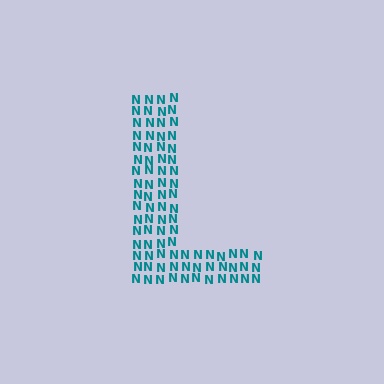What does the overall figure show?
The overall figure shows the letter L.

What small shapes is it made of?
It is made of small letter N's.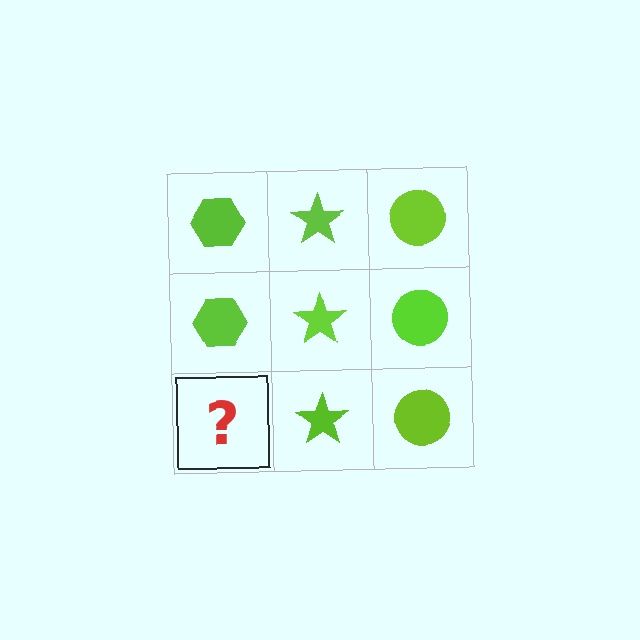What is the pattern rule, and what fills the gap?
The rule is that each column has a consistent shape. The gap should be filled with a lime hexagon.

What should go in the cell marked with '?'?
The missing cell should contain a lime hexagon.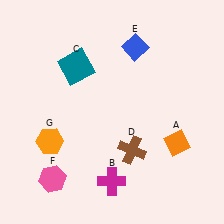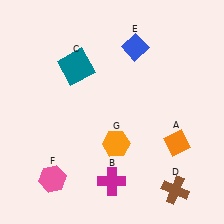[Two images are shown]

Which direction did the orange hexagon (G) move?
The orange hexagon (G) moved right.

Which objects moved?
The objects that moved are: the brown cross (D), the orange hexagon (G).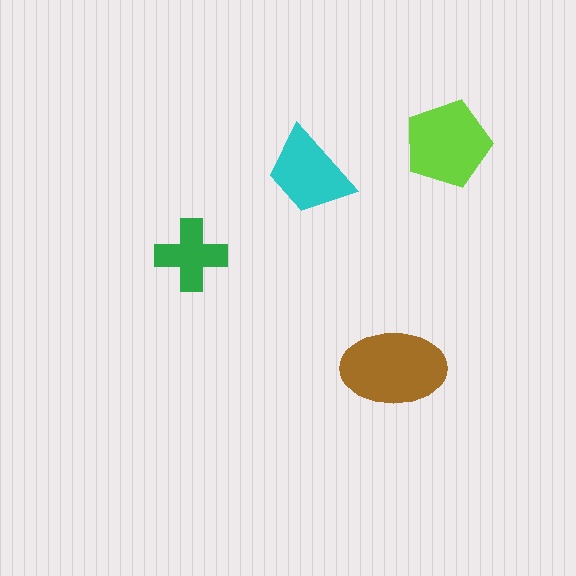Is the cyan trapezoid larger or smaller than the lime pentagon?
Smaller.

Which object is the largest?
The brown ellipse.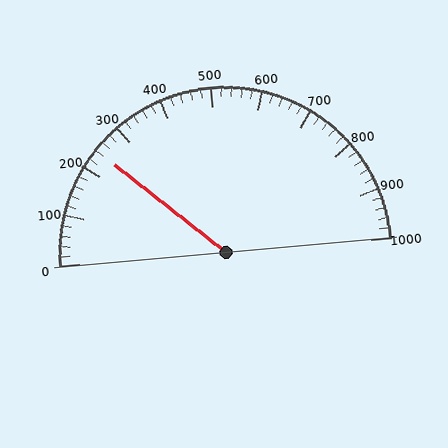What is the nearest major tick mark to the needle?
The nearest major tick mark is 200.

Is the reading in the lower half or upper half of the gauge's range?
The reading is in the lower half of the range (0 to 1000).